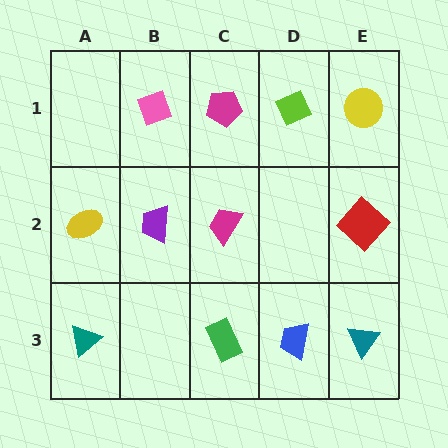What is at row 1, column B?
A pink diamond.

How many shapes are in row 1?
4 shapes.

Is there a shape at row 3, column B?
No, that cell is empty.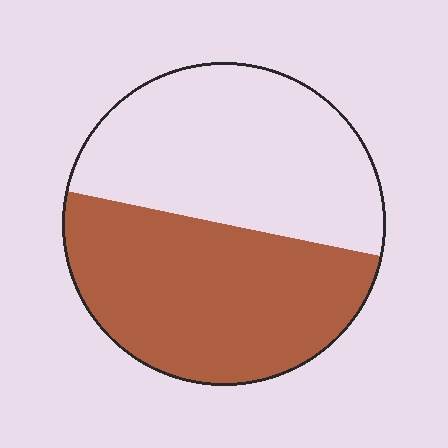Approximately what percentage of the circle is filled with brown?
Approximately 50%.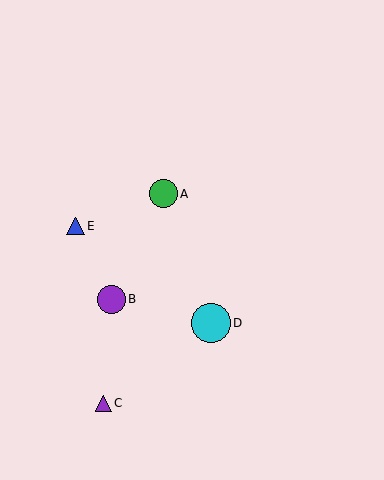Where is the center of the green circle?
The center of the green circle is at (164, 194).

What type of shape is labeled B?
Shape B is a purple circle.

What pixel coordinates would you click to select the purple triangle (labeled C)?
Click at (103, 403) to select the purple triangle C.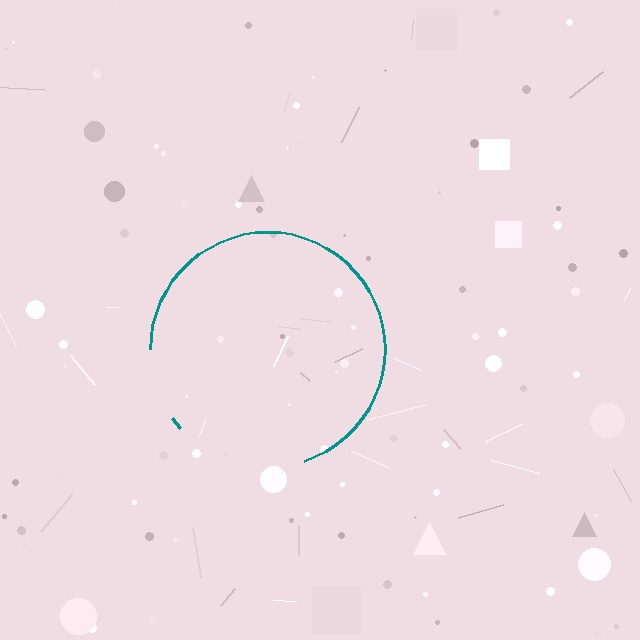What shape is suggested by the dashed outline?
The dashed outline suggests a circle.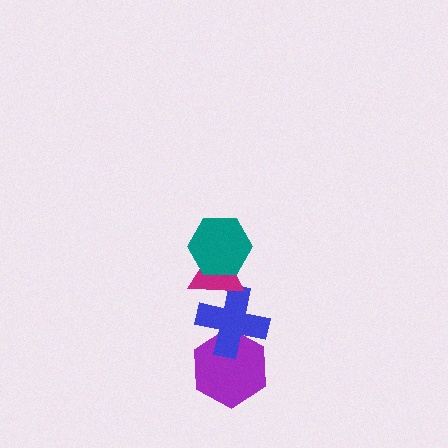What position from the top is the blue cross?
The blue cross is 3rd from the top.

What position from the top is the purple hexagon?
The purple hexagon is 4th from the top.